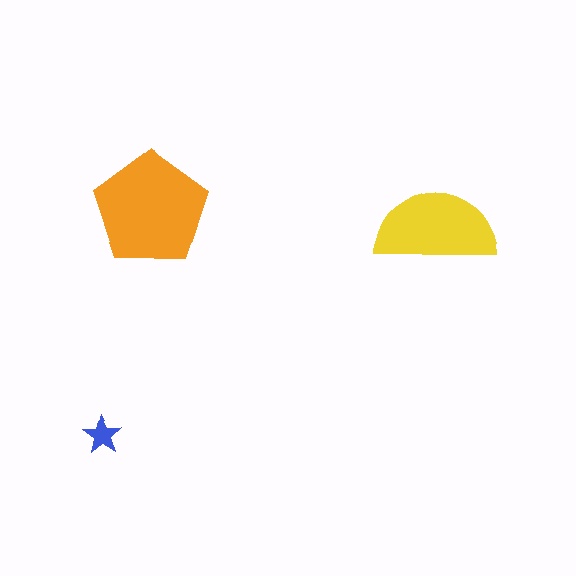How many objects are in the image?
There are 3 objects in the image.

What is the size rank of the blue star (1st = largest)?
3rd.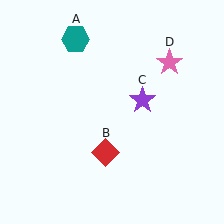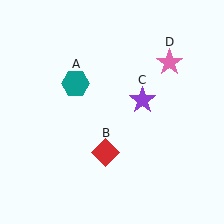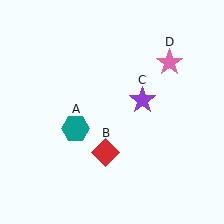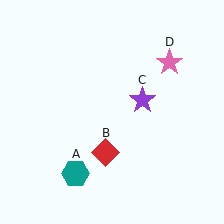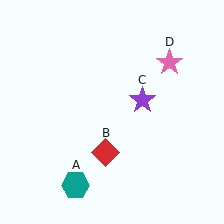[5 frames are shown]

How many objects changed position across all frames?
1 object changed position: teal hexagon (object A).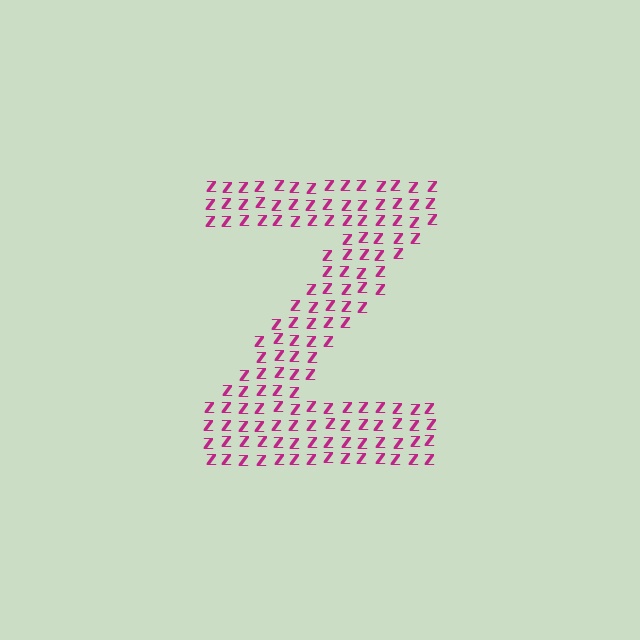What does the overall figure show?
The overall figure shows the letter Z.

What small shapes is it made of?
It is made of small letter Z's.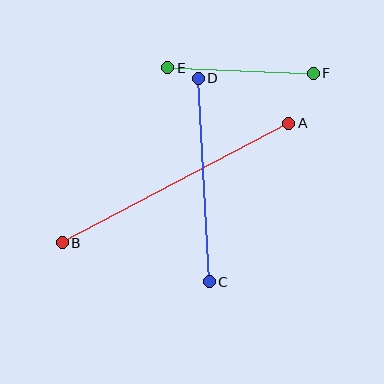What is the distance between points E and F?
The distance is approximately 146 pixels.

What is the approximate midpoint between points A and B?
The midpoint is at approximately (175, 183) pixels.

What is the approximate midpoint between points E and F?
The midpoint is at approximately (240, 70) pixels.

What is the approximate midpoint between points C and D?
The midpoint is at approximately (204, 180) pixels.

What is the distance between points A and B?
The distance is approximately 256 pixels.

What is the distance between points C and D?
The distance is approximately 204 pixels.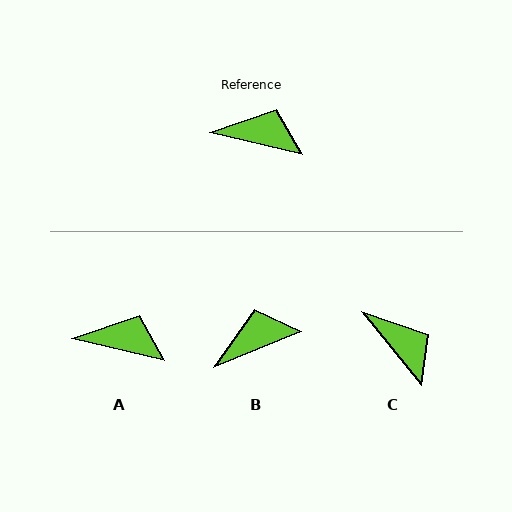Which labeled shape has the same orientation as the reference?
A.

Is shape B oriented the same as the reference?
No, it is off by about 36 degrees.